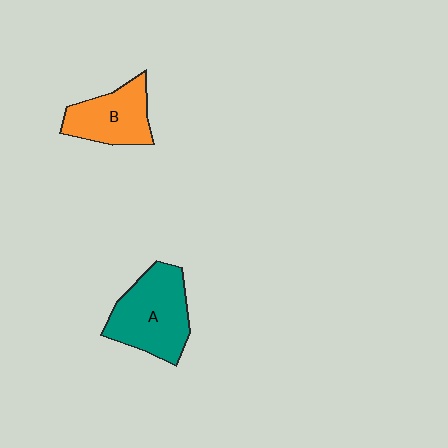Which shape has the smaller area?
Shape B (orange).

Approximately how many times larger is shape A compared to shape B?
Approximately 1.4 times.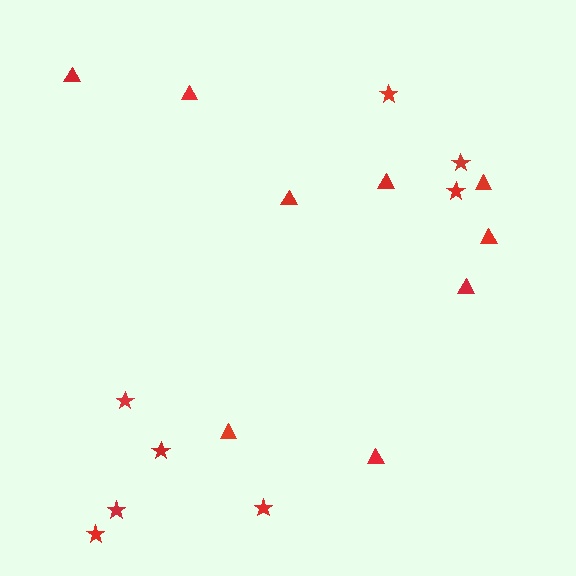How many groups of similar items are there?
There are 2 groups: one group of stars (8) and one group of triangles (9).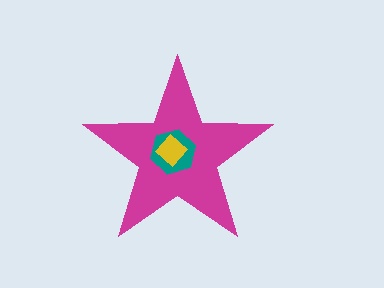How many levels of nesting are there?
3.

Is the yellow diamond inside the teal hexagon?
Yes.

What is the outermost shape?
The magenta star.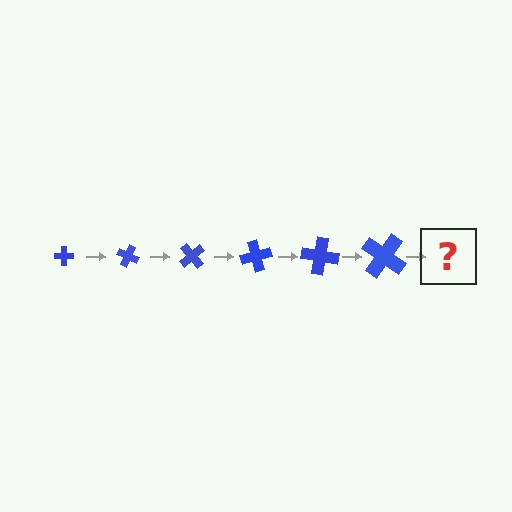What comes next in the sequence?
The next element should be a cross, larger than the previous one and rotated 150 degrees from the start.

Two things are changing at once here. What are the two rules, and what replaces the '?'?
The two rules are that the cross grows larger each step and it rotates 25 degrees each step. The '?' should be a cross, larger than the previous one and rotated 150 degrees from the start.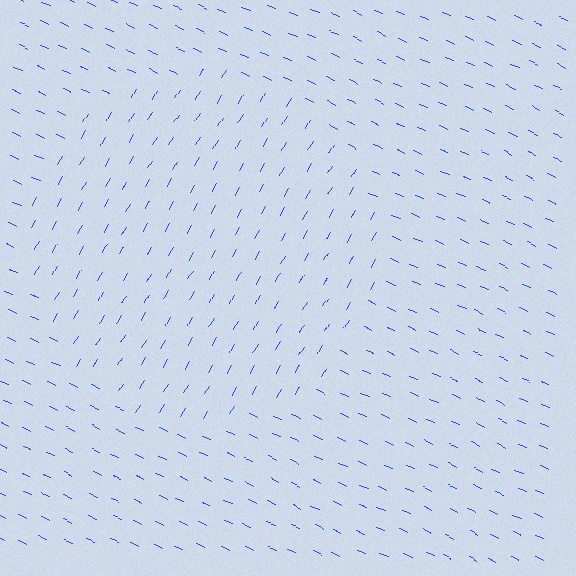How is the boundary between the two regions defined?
The boundary is defined purely by a change in line orientation (approximately 84 degrees difference). All lines are the same color and thickness.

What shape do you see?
I see a circle.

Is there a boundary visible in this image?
Yes, there is a texture boundary formed by a change in line orientation.